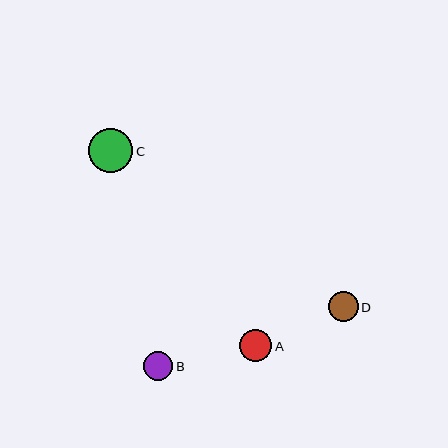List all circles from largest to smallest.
From largest to smallest: C, A, D, B.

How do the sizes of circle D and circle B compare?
Circle D and circle B are approximately the same size.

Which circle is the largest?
Circle C is the largest with a size of approximately 44 pixels.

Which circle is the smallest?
Circle B is the smallest with a size of approximately 29 pixels.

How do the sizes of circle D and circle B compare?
Circle D and circle B are approximately the same size.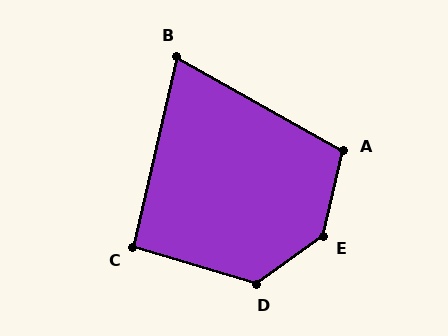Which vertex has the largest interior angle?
E, at approximately 139 degrees.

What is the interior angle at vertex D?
Approximately 128 degrees (obtuse).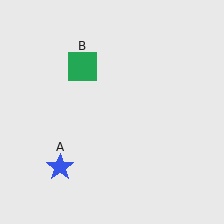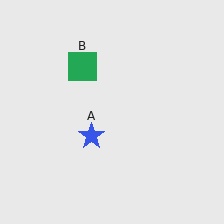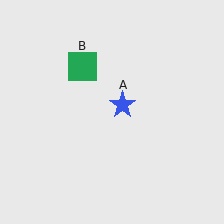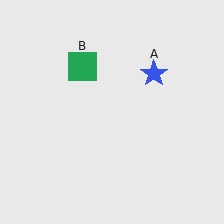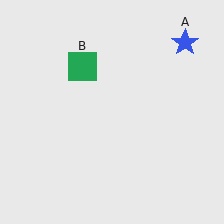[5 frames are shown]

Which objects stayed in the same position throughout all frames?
Green square (object B) remained stationary.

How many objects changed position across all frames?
1 object changed position: blue star (object A).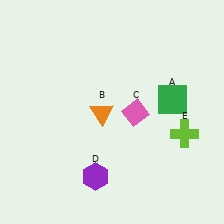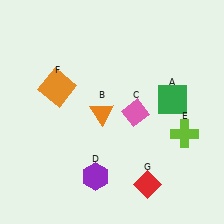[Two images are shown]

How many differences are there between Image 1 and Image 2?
There are 2 differences between the two images.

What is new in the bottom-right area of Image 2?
A red diamond (G) was added in the bottom-right area of Image 2.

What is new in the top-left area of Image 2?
An orange square (F) was added in the top-left area of Image 2.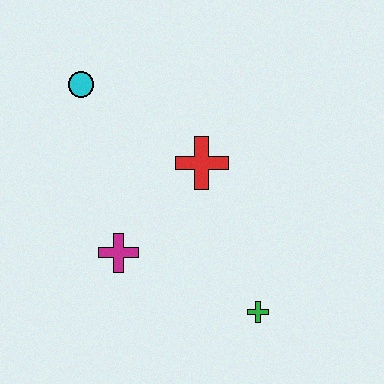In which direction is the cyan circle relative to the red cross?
The cyan circle is to the left of the red cross.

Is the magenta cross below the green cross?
No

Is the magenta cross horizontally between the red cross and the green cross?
No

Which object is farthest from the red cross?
The green cross is farthest from the red cross.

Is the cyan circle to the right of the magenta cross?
No